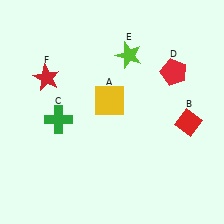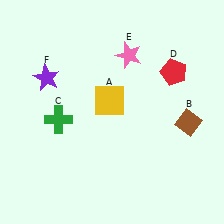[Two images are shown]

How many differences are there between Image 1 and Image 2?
There are 3 differences between the two images.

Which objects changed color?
B changed from red to brown. E changed from lime to pink. F changed from red to purple.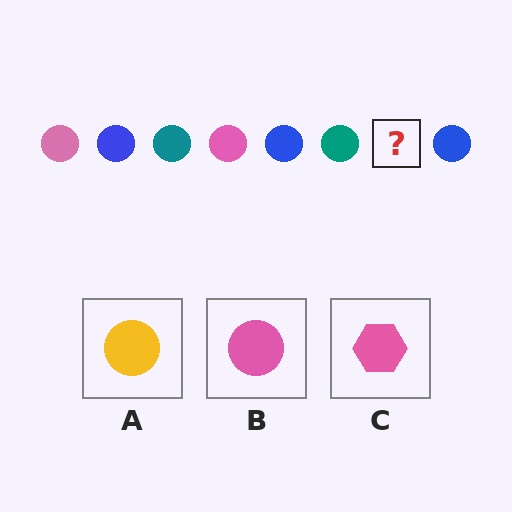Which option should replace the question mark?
Option B.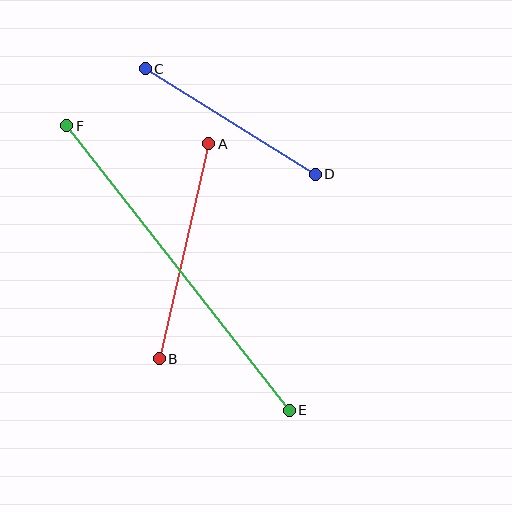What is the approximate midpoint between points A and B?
The midpoint is at approximately (184, 251) pixels.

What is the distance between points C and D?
The distance is approximately 200 pixels.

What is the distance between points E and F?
The distance is approximately 361 pixels.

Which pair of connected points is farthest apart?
Points E and F are farthest apart.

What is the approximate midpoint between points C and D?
The midpoint is at approximately (230, 122) pixels.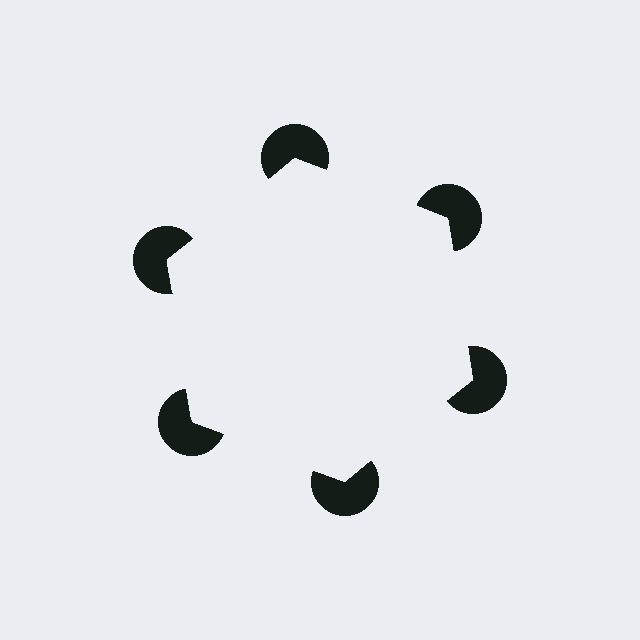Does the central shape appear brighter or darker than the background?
It typically appears slightly brighter than the background, even though no actual brightness change is drawn.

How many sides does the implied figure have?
6 sides.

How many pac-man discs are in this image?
There are 6 — one at each vertex of the illusory hexagon.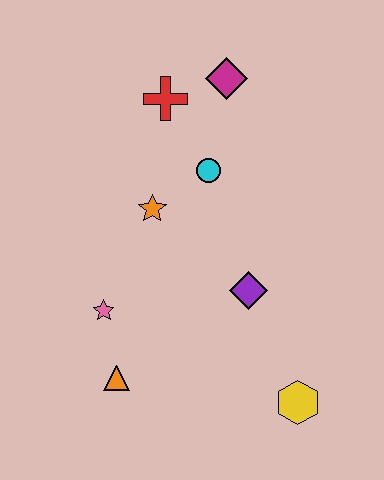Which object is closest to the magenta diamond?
The red cross is closest to the magenta diamond.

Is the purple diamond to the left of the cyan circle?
No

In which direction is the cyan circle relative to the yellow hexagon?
The cyan circle is above the yellow hexagon.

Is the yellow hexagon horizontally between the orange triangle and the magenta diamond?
No